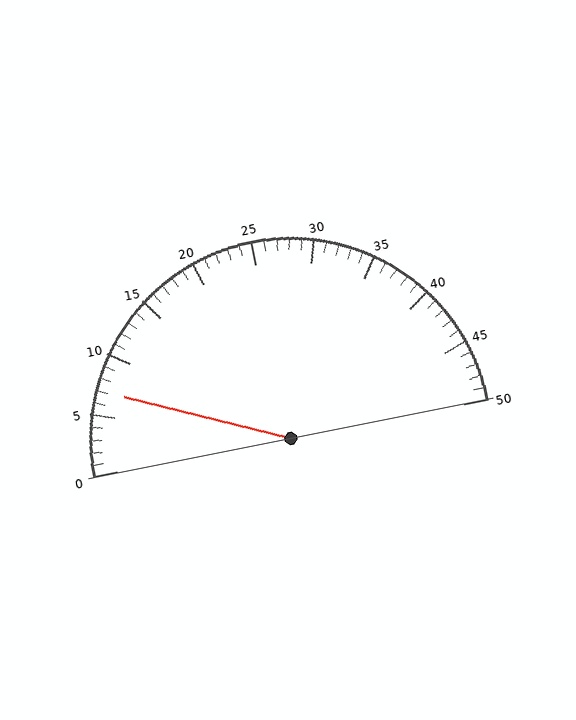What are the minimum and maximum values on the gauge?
The gauge ranges from 0 to 50.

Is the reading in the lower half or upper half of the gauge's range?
The reading is in the lower half of the range (0 to 50).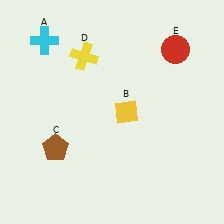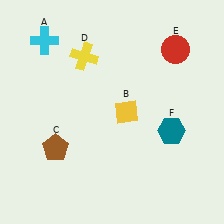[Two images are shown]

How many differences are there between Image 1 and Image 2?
There is 1 difference between the two images.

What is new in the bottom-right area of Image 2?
A teal hexagon (F) was added in the bottom-right area of Image 2.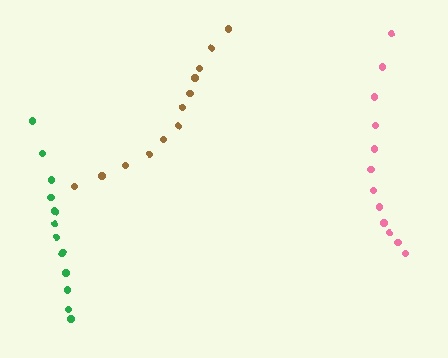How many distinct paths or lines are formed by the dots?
There are 3 distinct paths.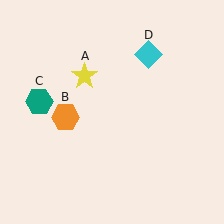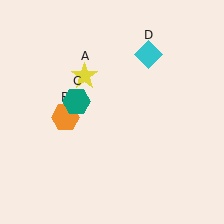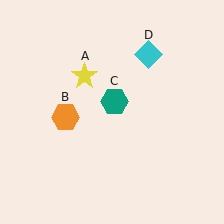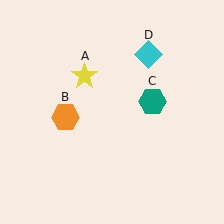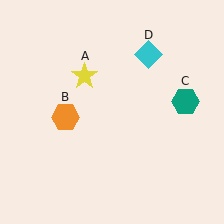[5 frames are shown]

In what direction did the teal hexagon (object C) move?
The teal hexagon (object C) moved right.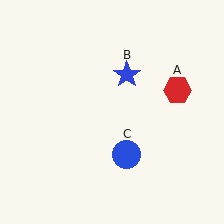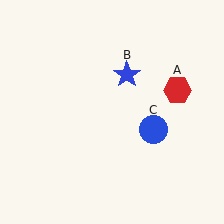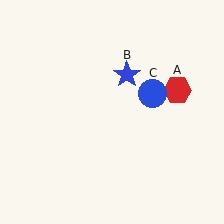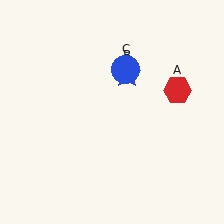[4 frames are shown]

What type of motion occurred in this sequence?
The blue circle (object C) rotated counterclockwise around the center of the scene.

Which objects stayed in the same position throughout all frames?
Red hexagon (object A) and blue star (object B) remained stationary.